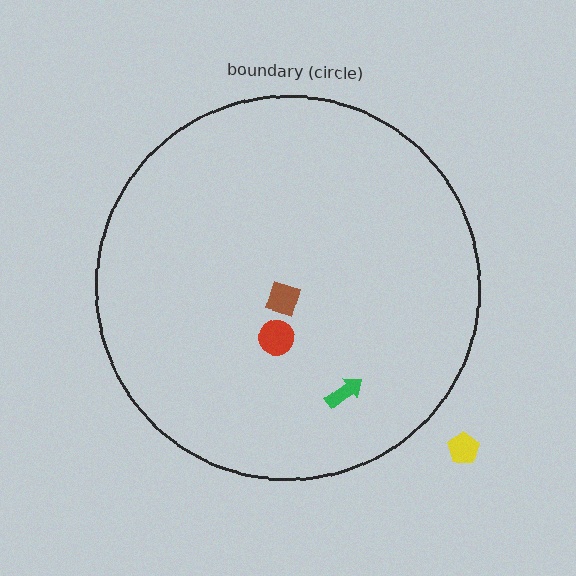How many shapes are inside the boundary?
3 inside, 1 outside.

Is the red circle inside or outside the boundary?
Inside.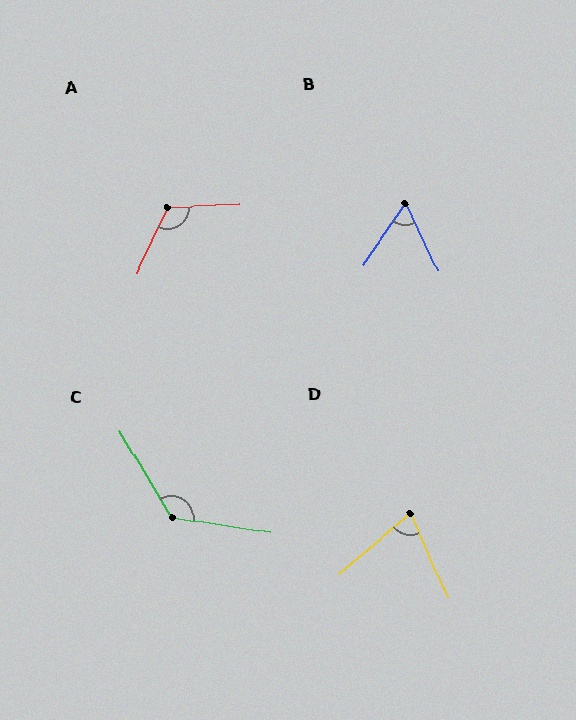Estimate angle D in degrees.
Approximately 73 degrees.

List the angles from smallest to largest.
B (60°), D (73°), A (117°), C (130°).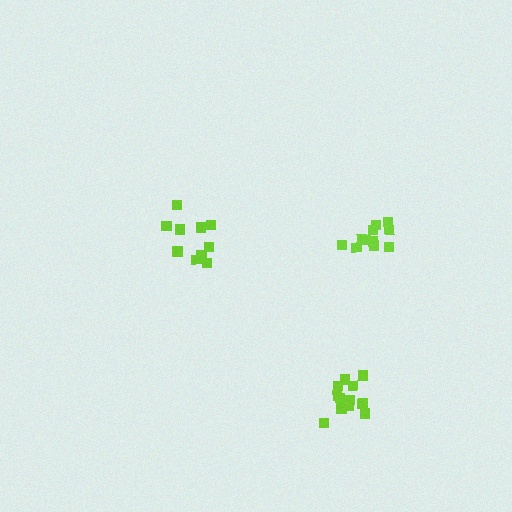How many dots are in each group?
Group 1: 11 dots, Group 2: 10 dots, Group 3: 14 dots (35 total).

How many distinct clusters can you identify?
There are 3 distinct clusters.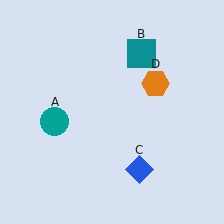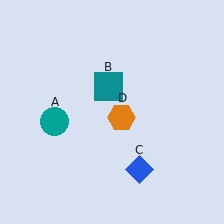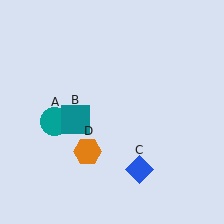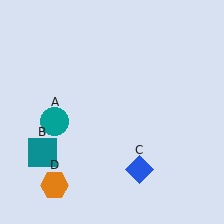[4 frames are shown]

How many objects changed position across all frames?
2 objects changed position: teal square (object B), orange hexagon (object D).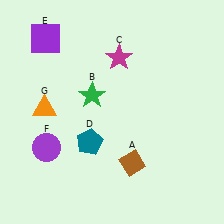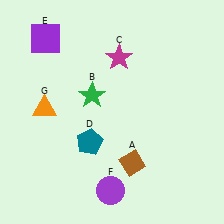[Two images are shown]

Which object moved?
The purple circle (F) moved right.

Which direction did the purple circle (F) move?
The purple circle (F) moved right.